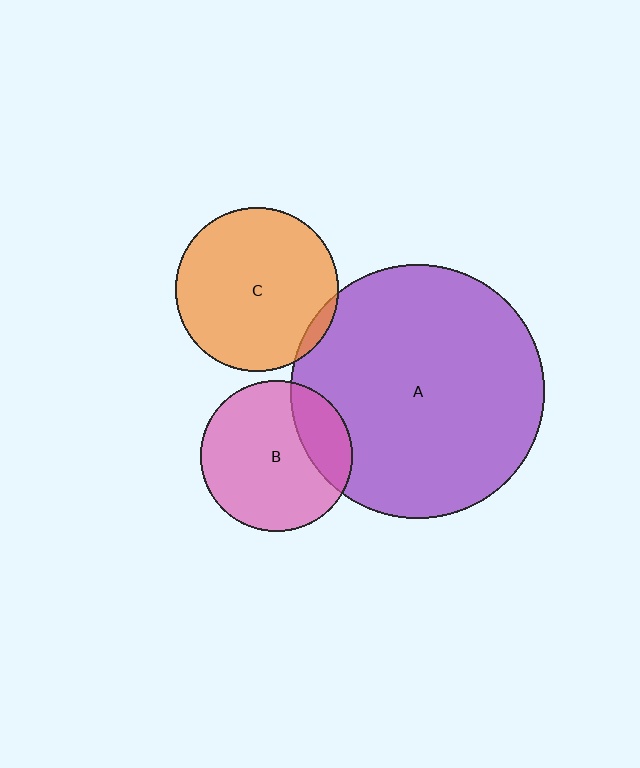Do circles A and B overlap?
Yes.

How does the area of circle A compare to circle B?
Approximately 2.8 times.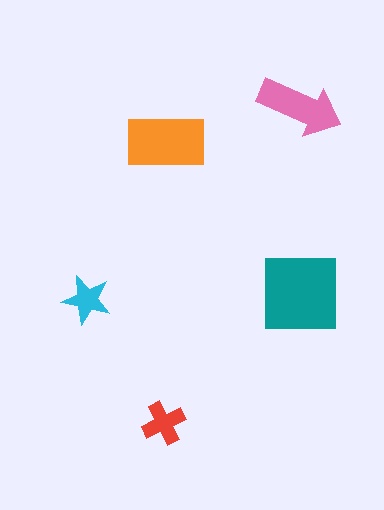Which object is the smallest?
The cyan star.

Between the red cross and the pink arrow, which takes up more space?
The pink arrow.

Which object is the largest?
The teal square.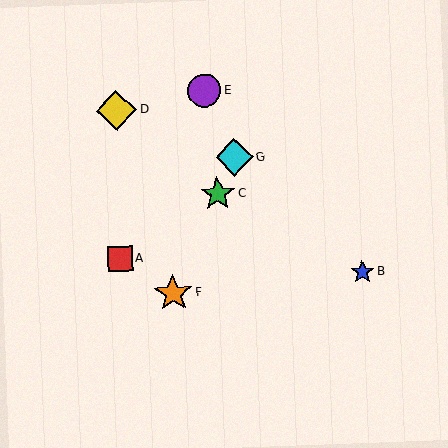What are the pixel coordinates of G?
Object G is at (234, 157).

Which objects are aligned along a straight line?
Objects C, F, G are aligned along a straight line.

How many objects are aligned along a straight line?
3 objects (C, F, G) are aligned along a straight line.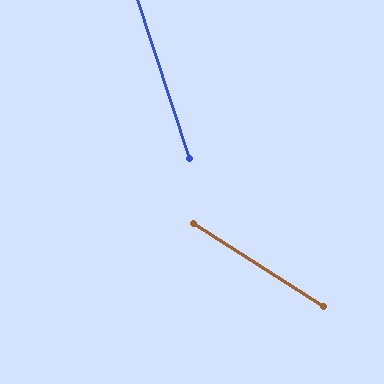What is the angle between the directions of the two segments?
Approximately 39 degrees.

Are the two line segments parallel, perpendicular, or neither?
Neither parallel nor perpendicular — they differ by about 39°.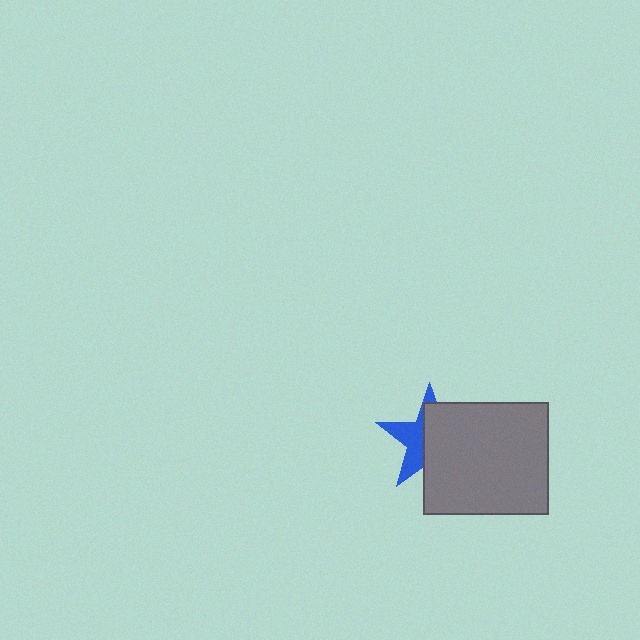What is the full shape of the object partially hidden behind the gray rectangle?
The partially hidden object is a blue star.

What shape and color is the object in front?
The object in front is a gray rectangle.